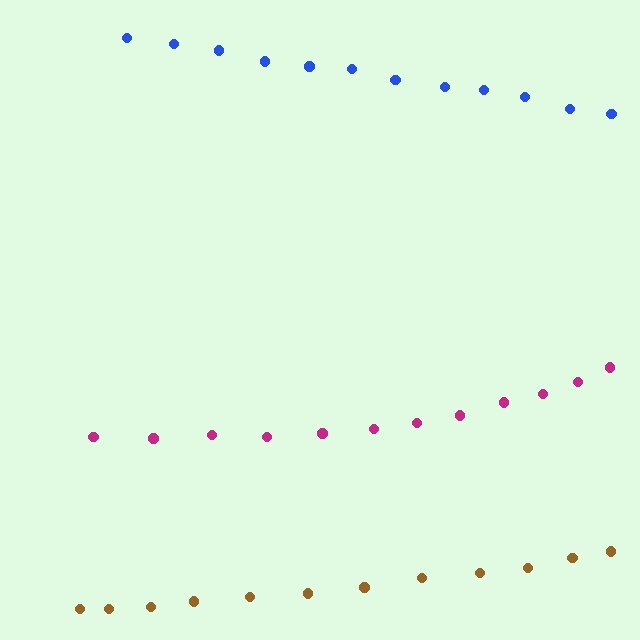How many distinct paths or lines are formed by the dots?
There are 3 distinct paths.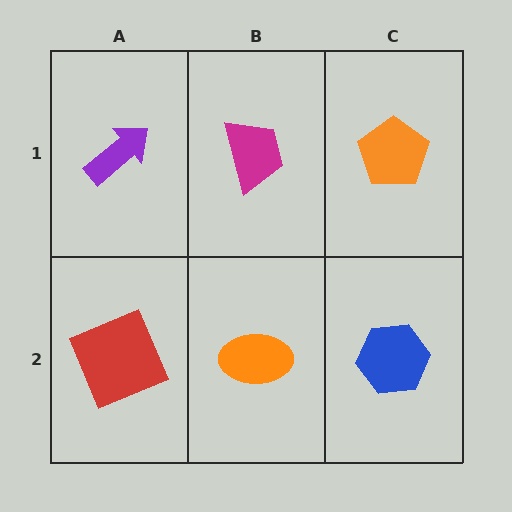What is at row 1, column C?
An orange pentagon.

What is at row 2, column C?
A blue hexagon.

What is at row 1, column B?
A magenta trapezoid.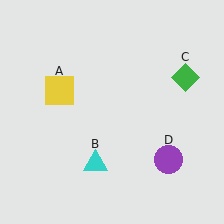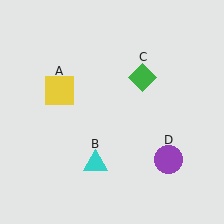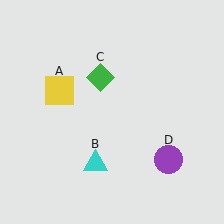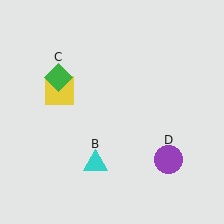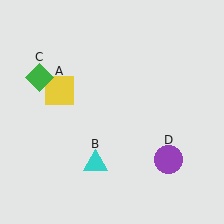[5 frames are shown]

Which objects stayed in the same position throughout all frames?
Yellow square (object A) and cyan triangle (object B) and purple circle (object D) remained stationary.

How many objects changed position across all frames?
1 object changed position: green diamond (object C).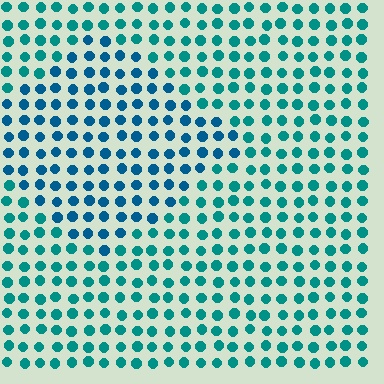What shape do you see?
I see a diamond.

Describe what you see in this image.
The image is filled with small teal elements in a uniform arrangement. A diamond-shaped region is visible where the elements are tinted to a slightly different hue, forming a subtle color boundary.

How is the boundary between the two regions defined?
The boundary is defined purely by a slight shift in hue (about 26 degrees). Spacing, size, and orientation are identical on both sides.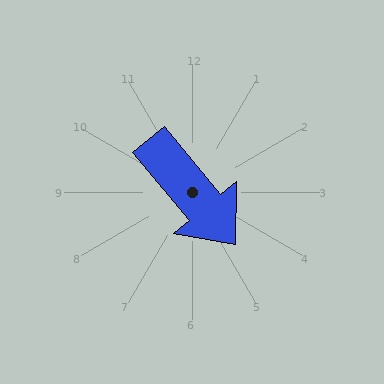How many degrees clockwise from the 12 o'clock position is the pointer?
Approximately 141 degrees.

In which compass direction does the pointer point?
Southeast.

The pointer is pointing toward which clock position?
Roughly 5 o'clock.